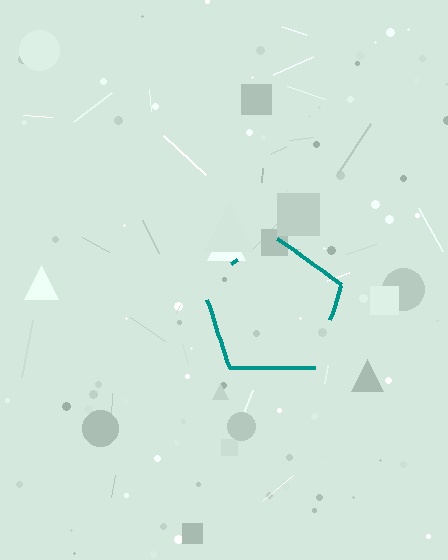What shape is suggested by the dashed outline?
The dashed outline suggests a pentagon.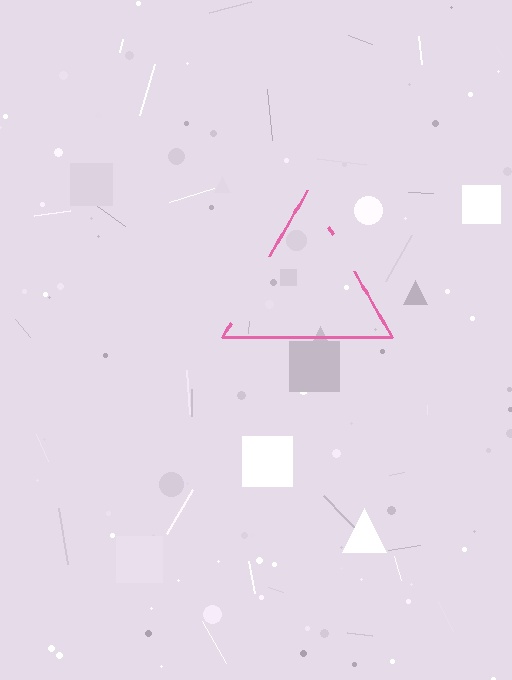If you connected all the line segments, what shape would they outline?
They would outline a triangle.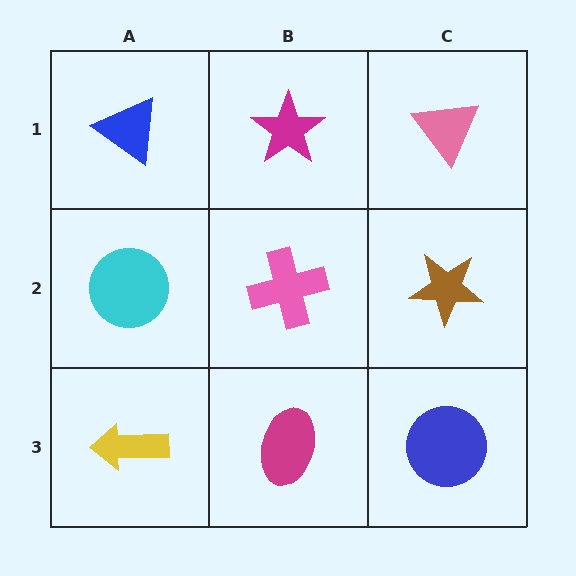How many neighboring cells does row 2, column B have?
4.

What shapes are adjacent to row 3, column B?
A pink cross (row 2, column B), a yellow arrow (row 3, column A), a blue circle (row 3, column C).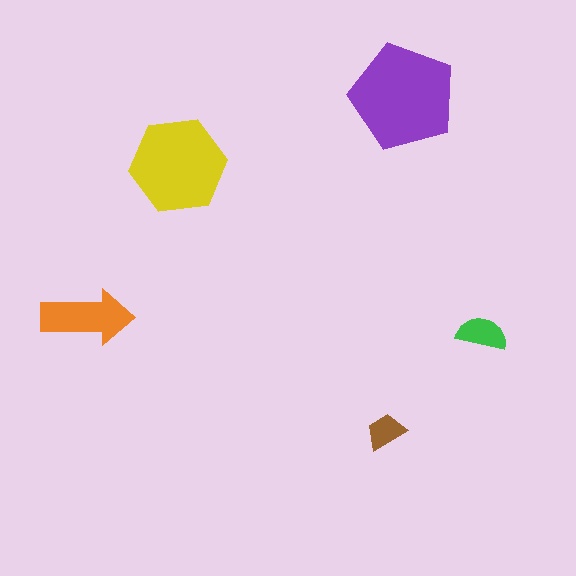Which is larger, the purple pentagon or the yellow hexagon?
The purple pentagon.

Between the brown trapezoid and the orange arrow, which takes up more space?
The orange arrow.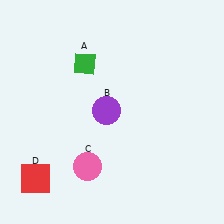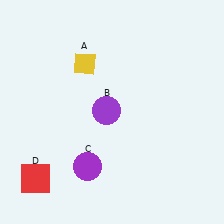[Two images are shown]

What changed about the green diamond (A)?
In Image 1, A is green. In Image 2, it changed to yellow.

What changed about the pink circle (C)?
In Image 1, C is pink. In Image 2, it changed to purple.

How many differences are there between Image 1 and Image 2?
There are 2 differences between the two images.